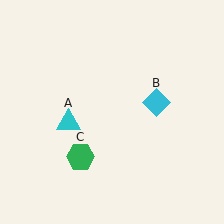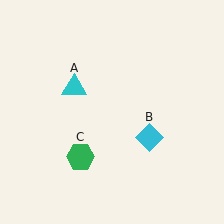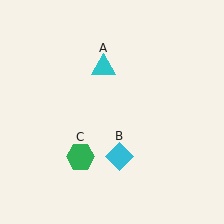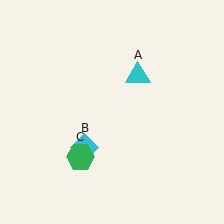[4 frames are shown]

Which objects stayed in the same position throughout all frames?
Green hexagon (object C) remained stationary.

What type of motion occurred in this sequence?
The cyan triangle (object A), cyan diamond (object B) rotated clockwise around the center of the scene.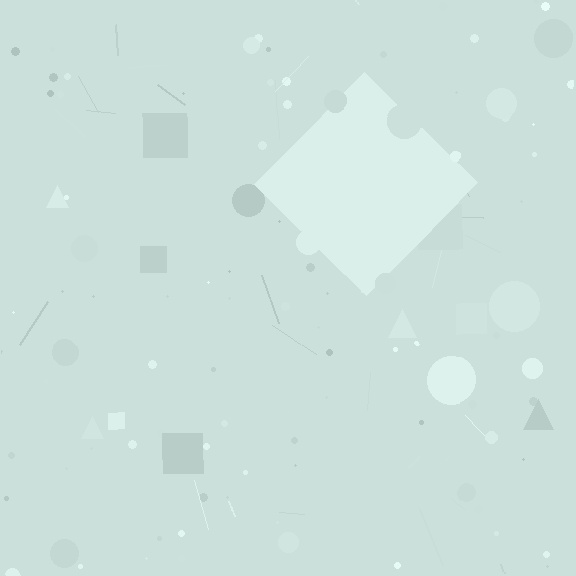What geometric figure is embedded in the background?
A diamond is embedded in the background.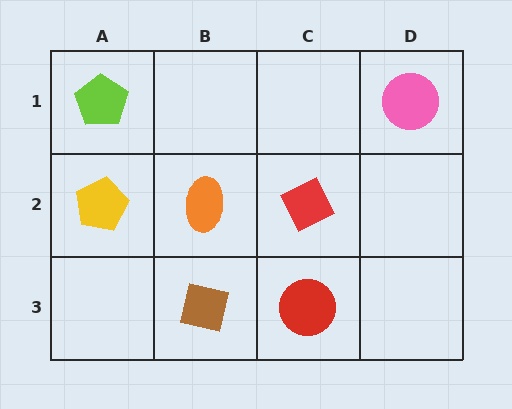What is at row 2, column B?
An orange ellipse.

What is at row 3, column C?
A red circle.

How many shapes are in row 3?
2 shapes.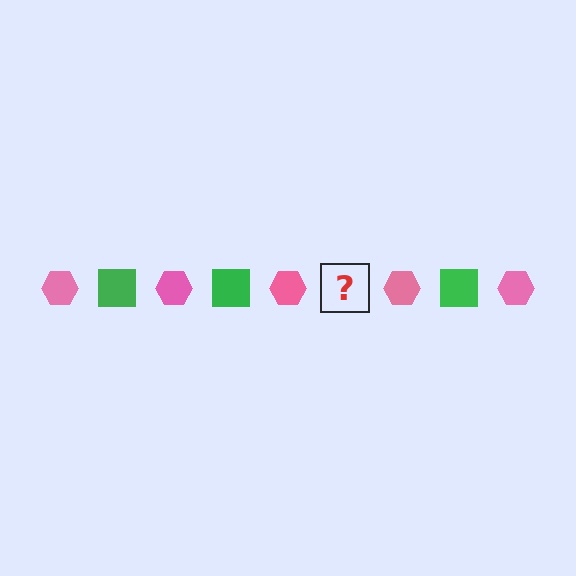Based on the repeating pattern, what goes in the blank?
The blank should be a green square.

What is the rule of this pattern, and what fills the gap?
The rule is that the pattern alternates between pink hexagon and green square. The gap should be filled with a green square.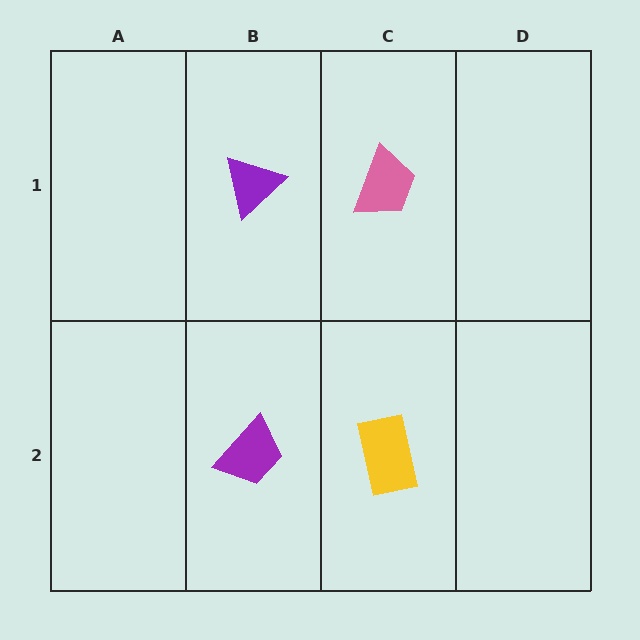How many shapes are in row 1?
2 shapes.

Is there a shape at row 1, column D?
No, that cell is empty.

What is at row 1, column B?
A purple triangle.